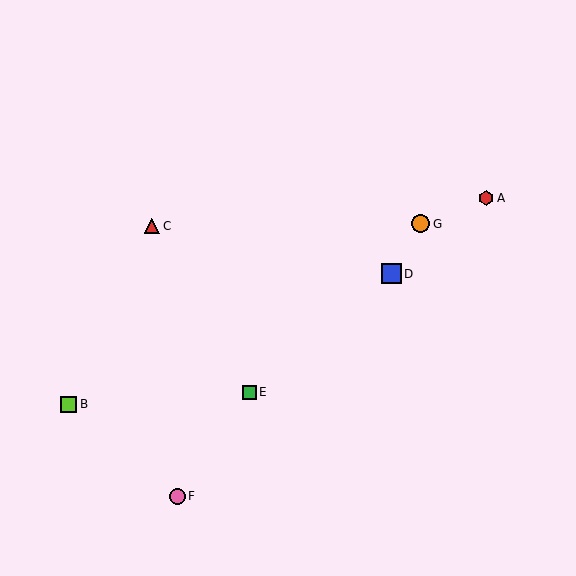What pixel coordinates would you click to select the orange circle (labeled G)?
Click at (420, 224) to select the orange circle G.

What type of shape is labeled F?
Shape F is a pink circle.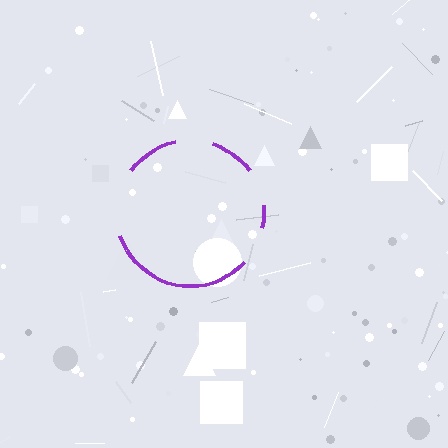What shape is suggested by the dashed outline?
The dashed outline suggests a circle.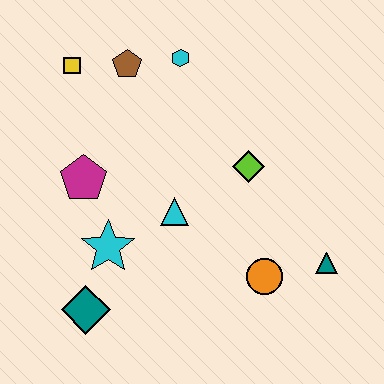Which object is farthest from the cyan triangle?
The yellow square is farthest from the cyan triangle.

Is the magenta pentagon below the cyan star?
No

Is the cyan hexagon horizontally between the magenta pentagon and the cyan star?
No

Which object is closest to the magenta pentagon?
The cyan star is closest to the magenta pentagon.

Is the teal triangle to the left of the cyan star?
No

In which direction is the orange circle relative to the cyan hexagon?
The orange circle is below the cyan hexagon.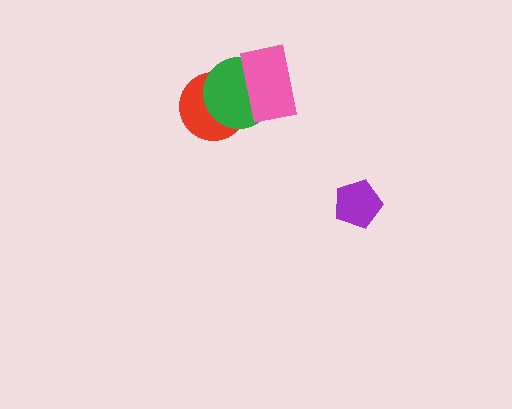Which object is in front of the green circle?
The pink rectangle is in front of the green circle.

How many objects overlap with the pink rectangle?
2 objects overlap with the pink rectangle.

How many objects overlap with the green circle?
2 objects overlap with the green circle.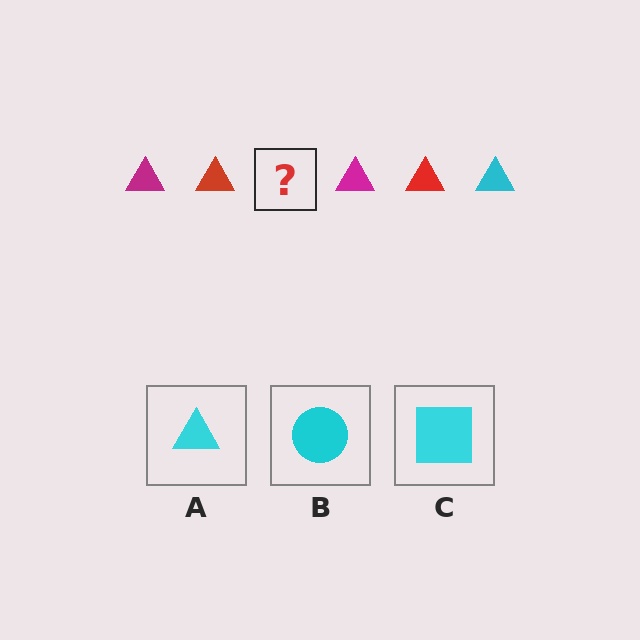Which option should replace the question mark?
Option A.